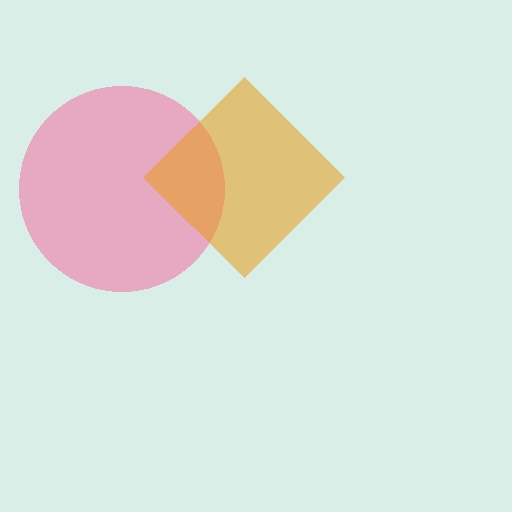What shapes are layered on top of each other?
The layered shapes are: a pink circle, an orange diamond.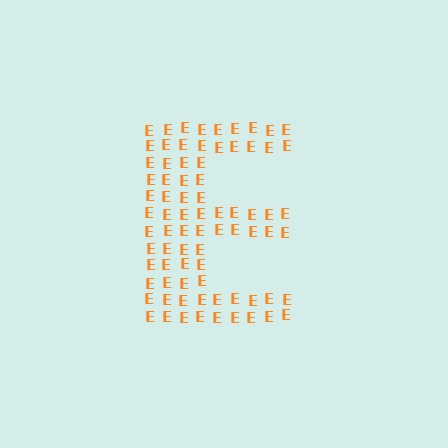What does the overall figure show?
The overall figure shows the letter E.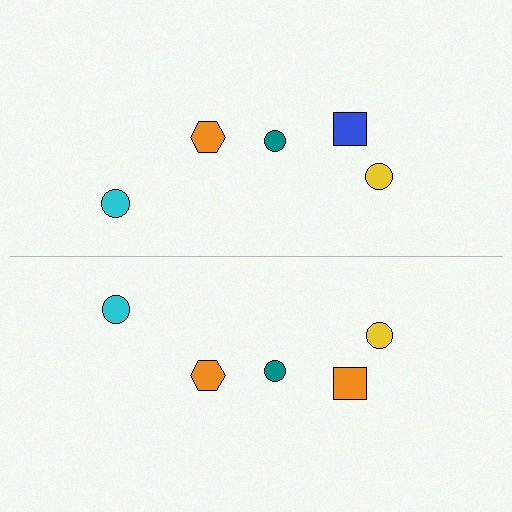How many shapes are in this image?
There are 10 shapes in this image.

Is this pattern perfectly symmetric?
No, the pattern is not perfectly symmetric. The orange square on the bottom side breaks the symmetry — its mirror counterpart is blue.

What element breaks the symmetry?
The orange square on the bottom side breaks the symmetry — its mirror counterpart is blue.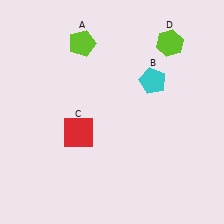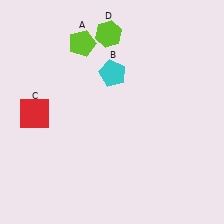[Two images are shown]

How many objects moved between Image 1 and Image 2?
3 objects moved between the two images.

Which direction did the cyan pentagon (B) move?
The cyan pentagon (B) moved left.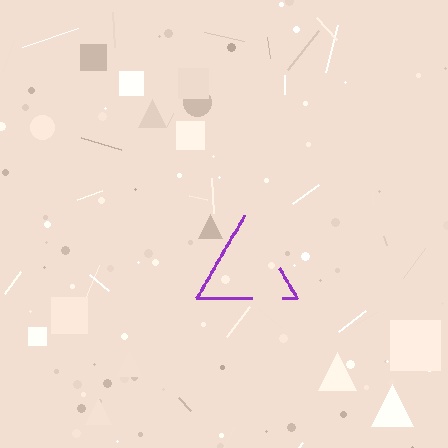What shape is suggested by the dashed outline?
The dashed outline suggests a triangle.